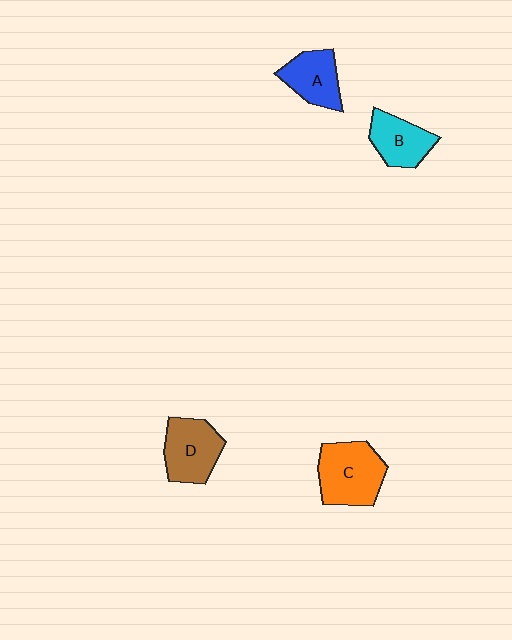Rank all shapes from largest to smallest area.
From largest to smallest: C (orange), D (brown), A (blue), B (cyan).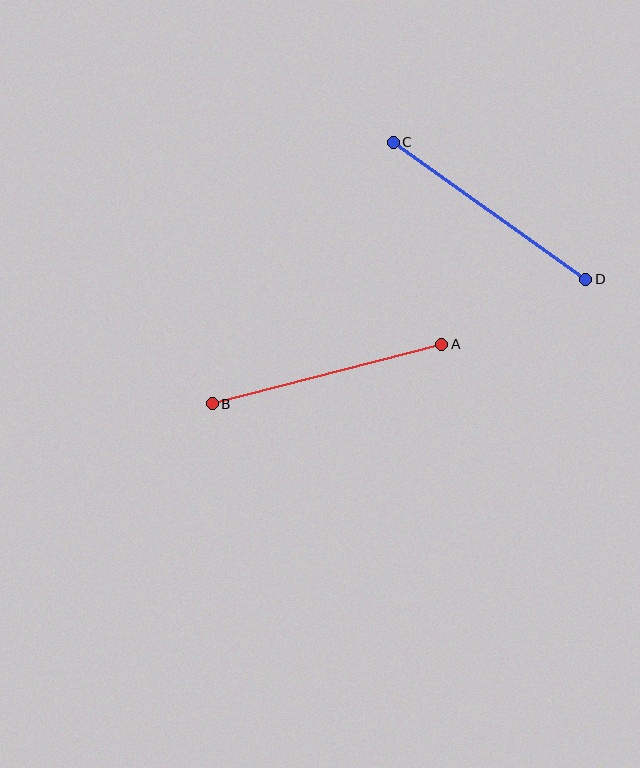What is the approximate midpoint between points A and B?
The midpoint is at approximately (327, 374) pixels.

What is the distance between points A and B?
The distance is approximately 237 pixels.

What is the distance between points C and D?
The distance is approximately 236 pixels.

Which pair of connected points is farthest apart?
Points A and B are farthest apart.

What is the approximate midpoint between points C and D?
The midpoint is at approximately (490, 211) pixels.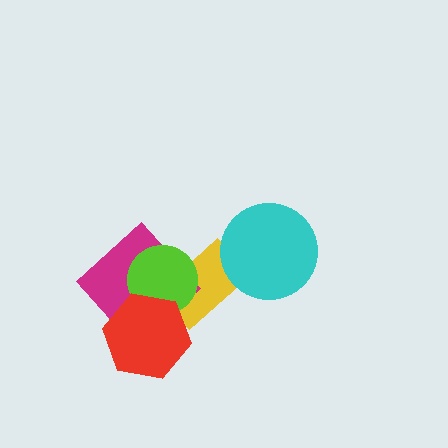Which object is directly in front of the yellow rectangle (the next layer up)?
The cyan circle is directly in front of the yellow rectangle.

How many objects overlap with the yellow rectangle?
4 objects overlap with the yellow rectangle.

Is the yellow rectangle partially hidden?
Yes, it is partially covered by another shape.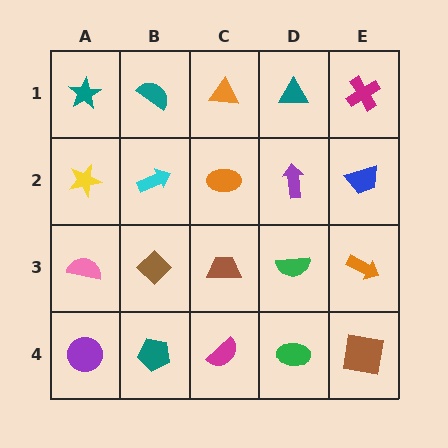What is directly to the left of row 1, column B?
A teal star.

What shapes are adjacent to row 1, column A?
A yellow star (row 2, column A), a teal semicircle (row 1, column B).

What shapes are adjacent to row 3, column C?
An orange ellipse (row 2, column C), a magenta semicircle (row 4, column C), a brown diamond (row 3, column B), a green semicircle (row 3, column D).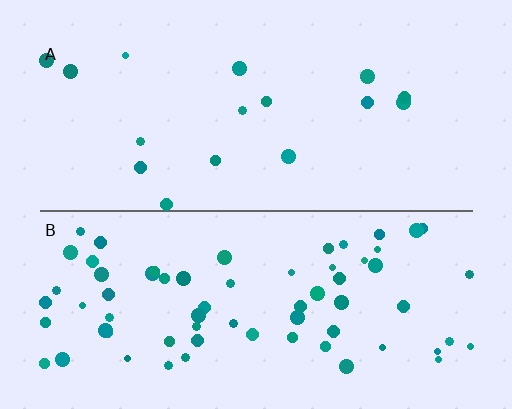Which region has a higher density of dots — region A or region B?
B (the bottom).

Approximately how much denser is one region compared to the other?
Approximately 4.2× — region B over region A.